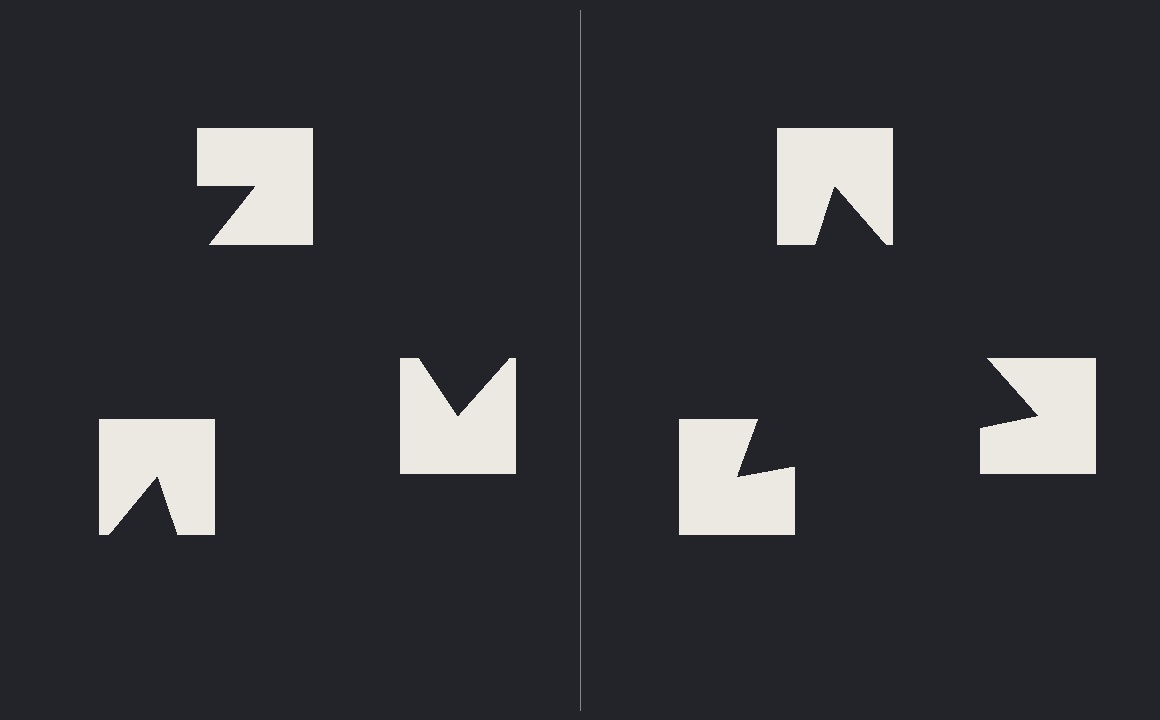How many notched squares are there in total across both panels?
6 — 3 on each side.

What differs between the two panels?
The notched squares are positioned identically on both sides; only the wedge orientations differ. On the right they align to a triangle; on the left they are misaligned.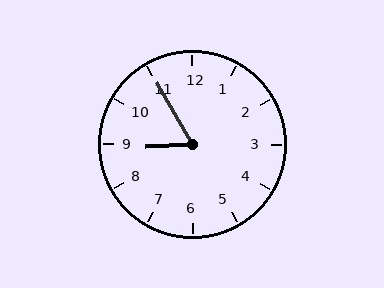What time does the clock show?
8:55.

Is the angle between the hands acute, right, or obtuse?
It is acute.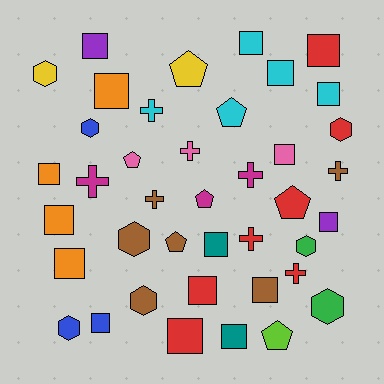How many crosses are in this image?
There are 8 crosses.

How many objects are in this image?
There are 40 objects.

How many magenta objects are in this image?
There are 3 magenta objects.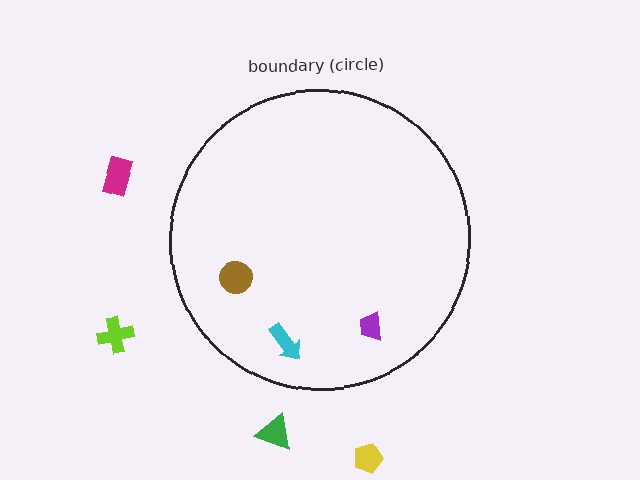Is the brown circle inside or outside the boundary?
Inside.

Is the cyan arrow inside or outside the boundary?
Inside.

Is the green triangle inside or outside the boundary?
Outside.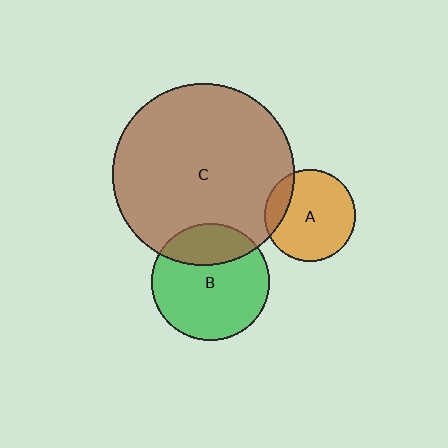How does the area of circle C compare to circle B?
Approximately 2.4 times.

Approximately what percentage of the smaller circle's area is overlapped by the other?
Approximately 15%.